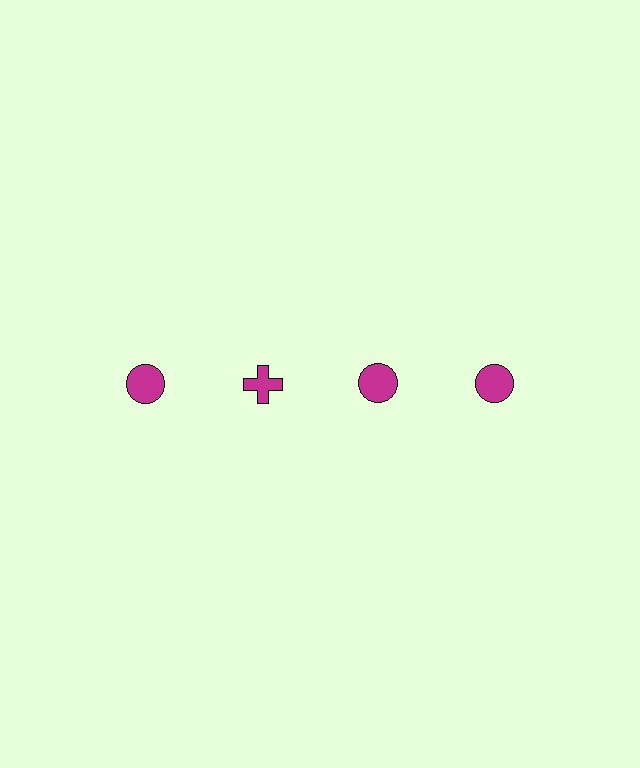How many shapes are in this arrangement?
There are 4 shapes arranged in a grid pattern.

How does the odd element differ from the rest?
It has a different shape: cross instead of circle.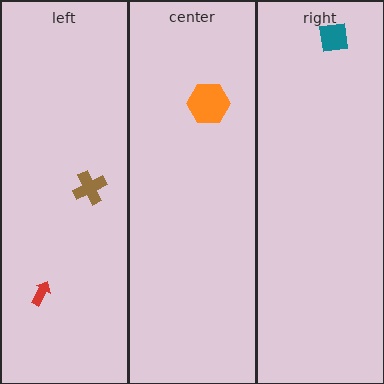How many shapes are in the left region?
2.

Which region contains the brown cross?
The left region.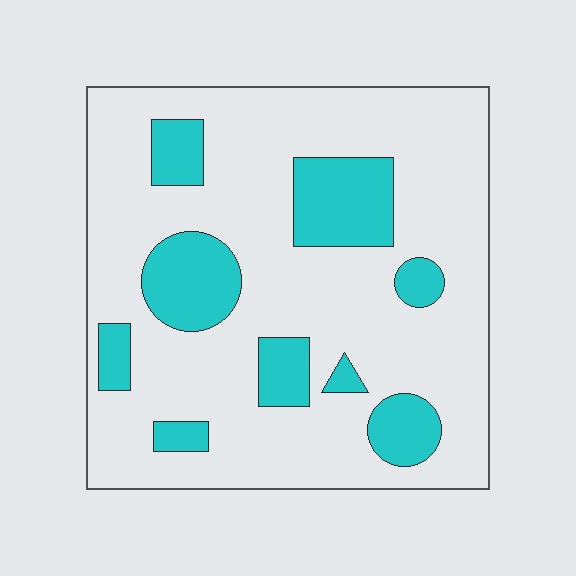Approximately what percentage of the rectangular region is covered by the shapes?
Approximately 20%.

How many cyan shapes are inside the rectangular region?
9.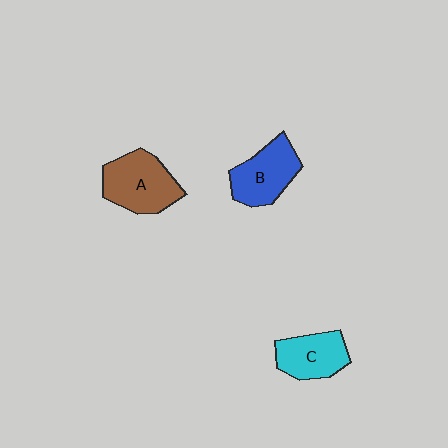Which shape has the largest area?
Shape A (brown).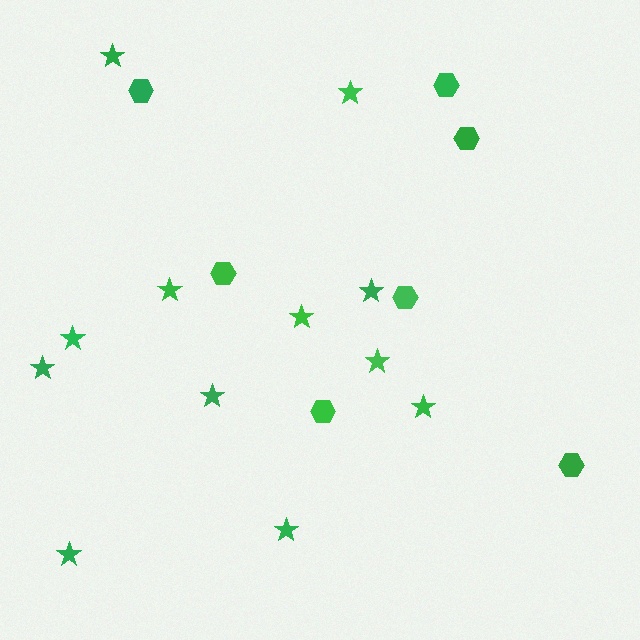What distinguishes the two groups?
There are 2 groups: one group of stars (12) and one group of hexagons (7).